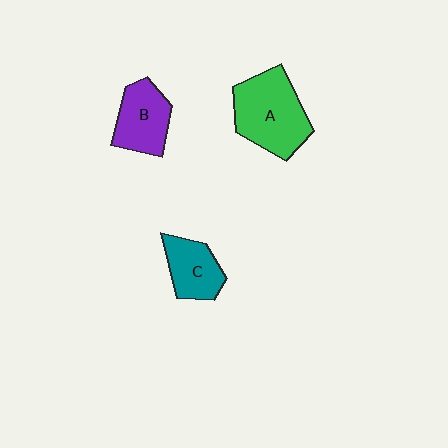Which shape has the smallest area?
Shape C (teal).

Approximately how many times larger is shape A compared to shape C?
Approximately 1.7 times.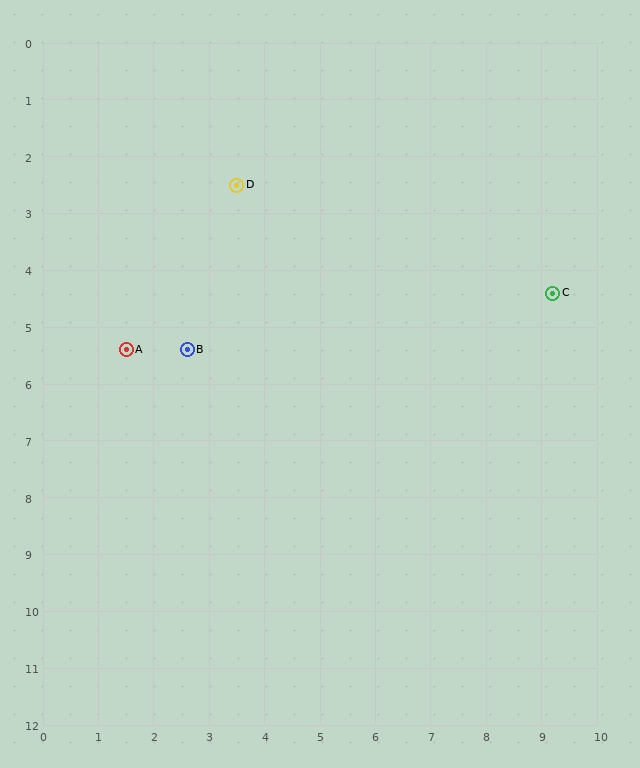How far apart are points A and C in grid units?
Points A and C are about 7.8 grid units apart.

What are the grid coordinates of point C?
Point C is at approximately (9.2, 4.4).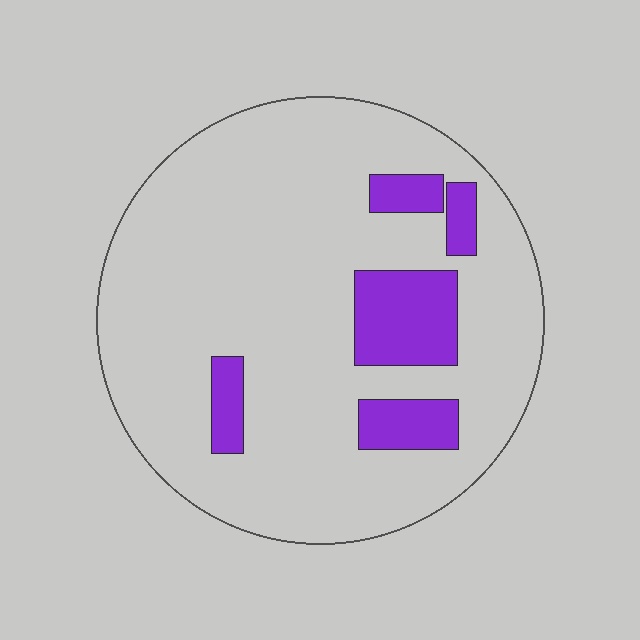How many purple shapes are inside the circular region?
5.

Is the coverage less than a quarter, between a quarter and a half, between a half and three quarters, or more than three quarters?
Less than a quarter.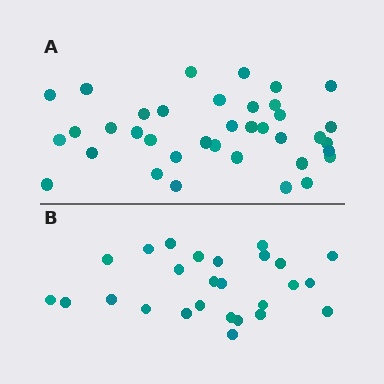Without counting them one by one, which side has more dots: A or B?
Region A (the top region) has more dots.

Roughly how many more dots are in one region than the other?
Region A has roughly 12 or so more dots than region B.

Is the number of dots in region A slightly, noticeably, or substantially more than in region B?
Region A has noticeably more, but not dramatically so. The ratio is roughly 1.4 to 1.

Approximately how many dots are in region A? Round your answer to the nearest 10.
About 40 dots. (The exact count is 37, which rounds to 40.)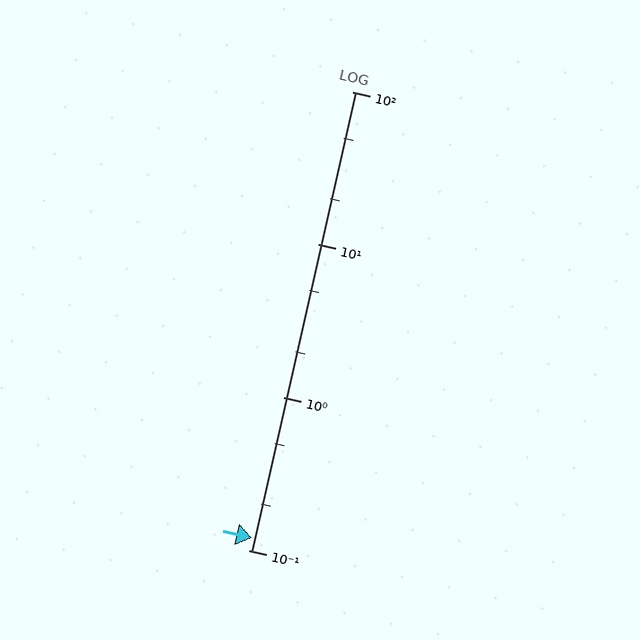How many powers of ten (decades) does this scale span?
The scale spans 3 decades, from 0.1 to 100.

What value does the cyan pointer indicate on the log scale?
The pointer indicates approximately 0.12.